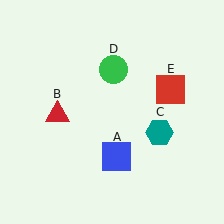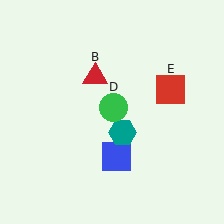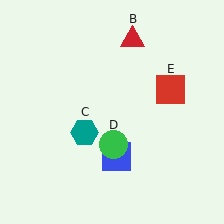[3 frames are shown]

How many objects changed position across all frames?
3 objects changed position: red triangle (object B), teal hexagon (object C), green circle (object D).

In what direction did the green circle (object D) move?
The green circle (object D) moved down.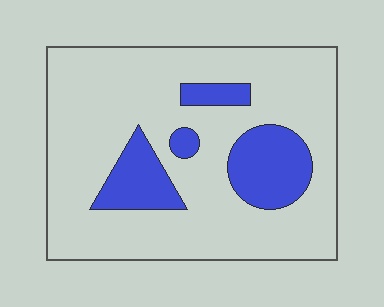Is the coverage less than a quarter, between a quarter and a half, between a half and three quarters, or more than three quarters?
Less than a quarter.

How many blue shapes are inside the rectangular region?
4.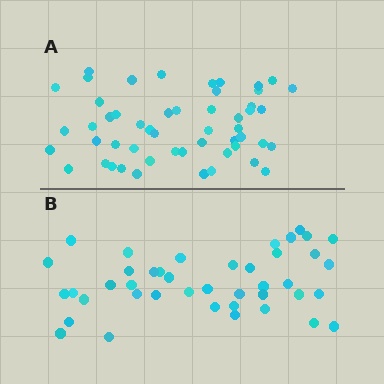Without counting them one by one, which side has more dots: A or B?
Region A (the top region) has more dots.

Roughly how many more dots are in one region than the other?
Region A has roughly 10 or so more dots than region B.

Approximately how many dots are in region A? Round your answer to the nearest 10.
About 50 dots. (The exact count is 52, which rounds to 50.)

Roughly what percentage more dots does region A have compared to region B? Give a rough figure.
About 25% more.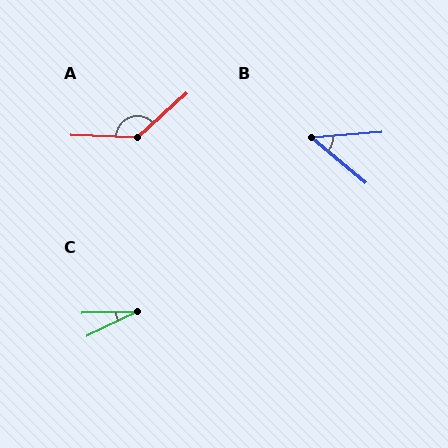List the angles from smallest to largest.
C (25°), B (45°), A (136°).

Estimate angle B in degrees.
Approximately 45 degrees.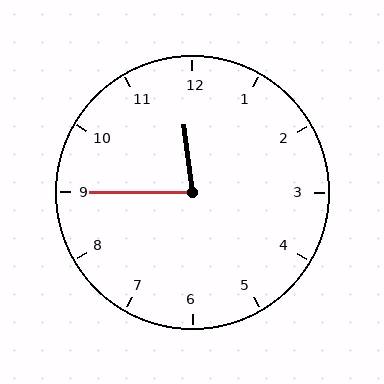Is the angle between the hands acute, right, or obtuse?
It is acute.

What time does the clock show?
11:45.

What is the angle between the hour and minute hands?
Approximately 82 degrees.